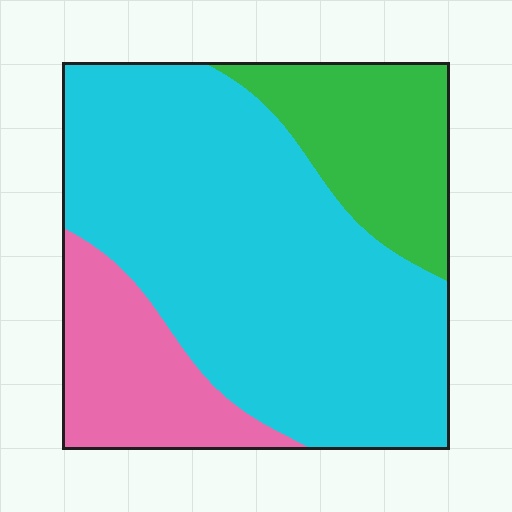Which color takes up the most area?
Cyan, at roughly 65%.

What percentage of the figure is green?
Green takes up less than a quarter of the figure.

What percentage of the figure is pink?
Pink covers around 15% of the figure.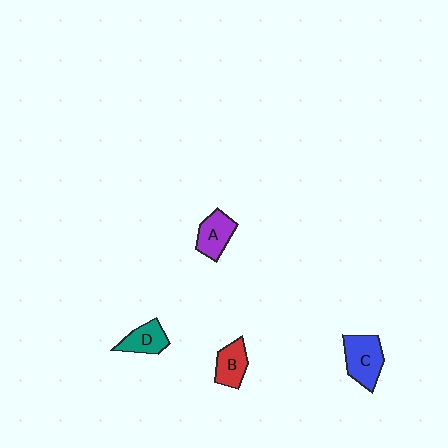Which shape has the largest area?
Shape C (blue).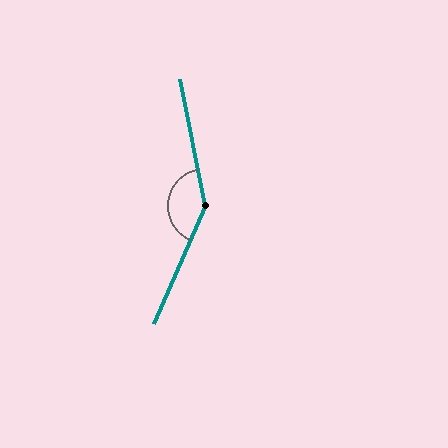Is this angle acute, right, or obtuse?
It is obtuse.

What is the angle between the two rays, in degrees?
Approximately 146 degrees.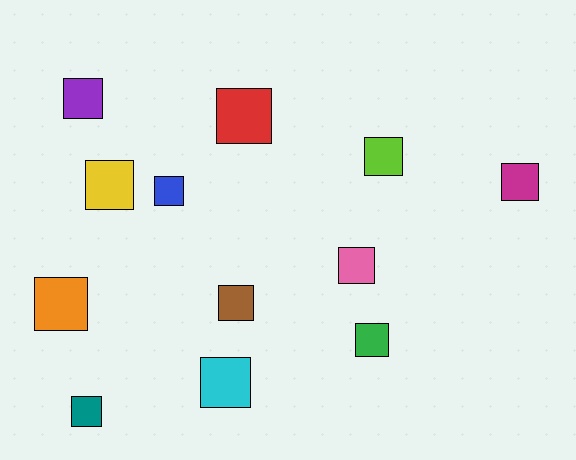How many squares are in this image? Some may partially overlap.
There are 12 squares.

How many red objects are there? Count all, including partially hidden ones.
There is 1 red object.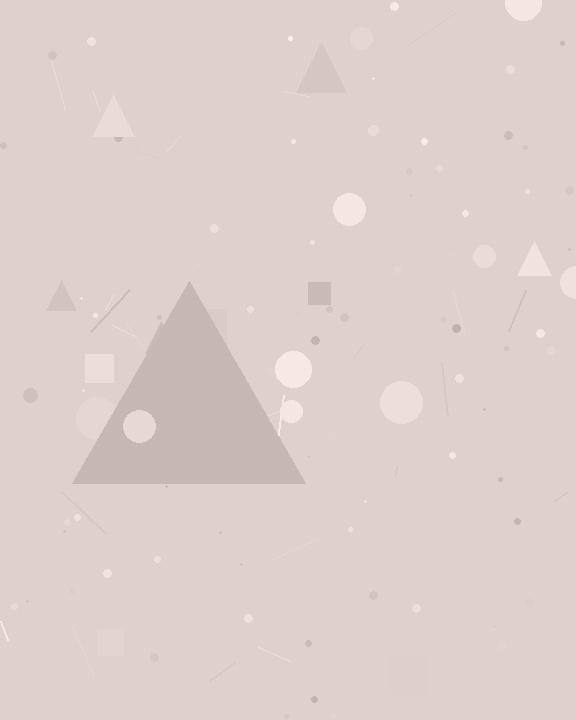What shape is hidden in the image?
A triangle is hidden in the image.